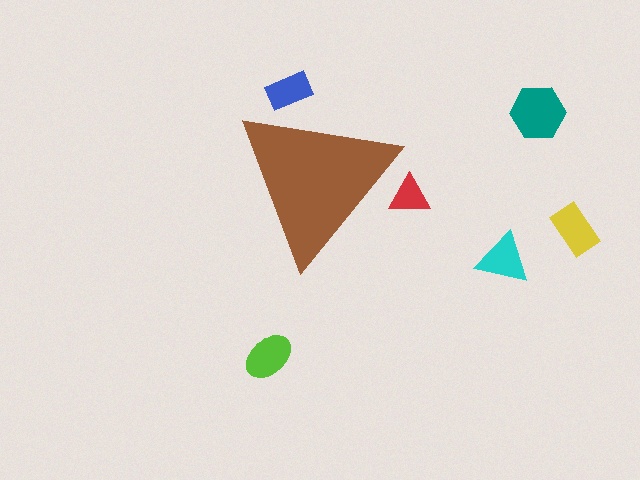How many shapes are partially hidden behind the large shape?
2 shapes are partially hidden.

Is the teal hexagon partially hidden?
No, the teal hexagon is fully visible.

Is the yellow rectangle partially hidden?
No, the yellow rectangle is fully visible.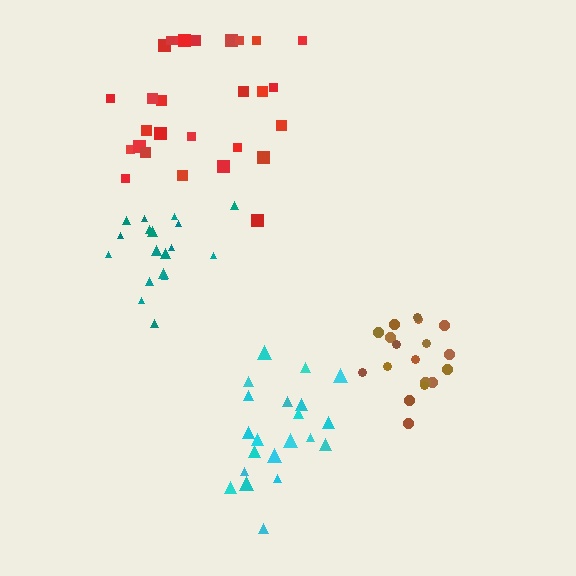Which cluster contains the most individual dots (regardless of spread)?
Red (28).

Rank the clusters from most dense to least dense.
brown, cyan, teal, red.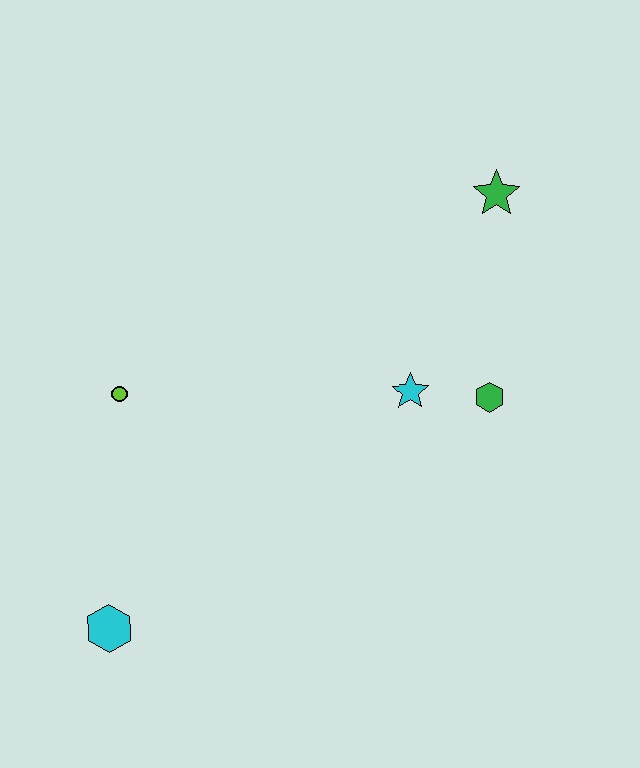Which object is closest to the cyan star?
The green hexagon is closest to the cyan star.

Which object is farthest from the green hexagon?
The cyan hexagon is farthest from the green hexagon.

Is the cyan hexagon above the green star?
No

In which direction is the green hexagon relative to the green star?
The green hexagon is below the green star.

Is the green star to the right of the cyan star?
Yes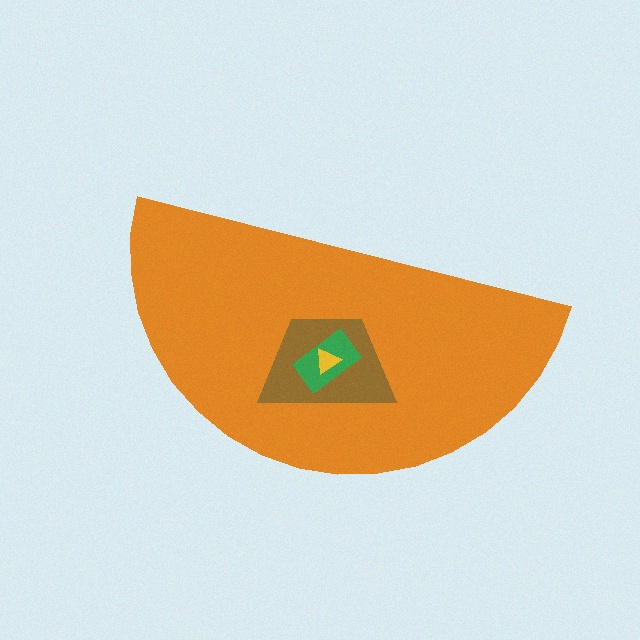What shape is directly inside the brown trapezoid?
The green rectangle.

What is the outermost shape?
The orange semicircle.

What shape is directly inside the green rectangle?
The yellow triangle.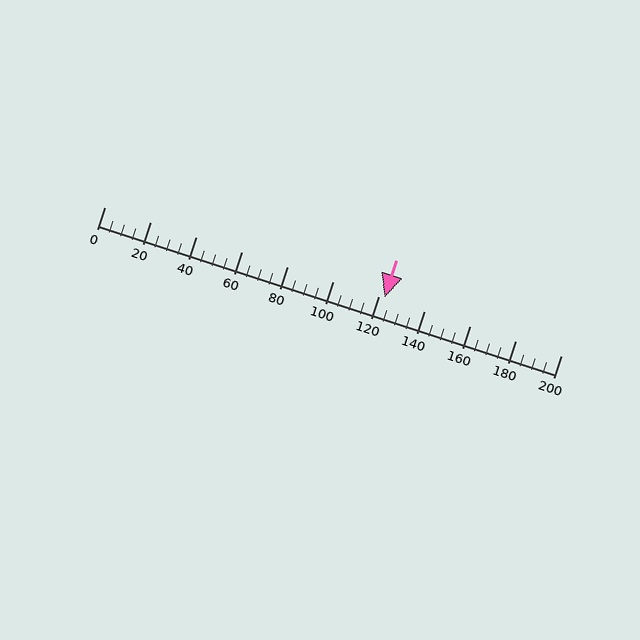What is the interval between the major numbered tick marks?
The major tick marks are spaced 20 units apart.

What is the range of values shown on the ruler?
The ruler shows values from 0 to 200.